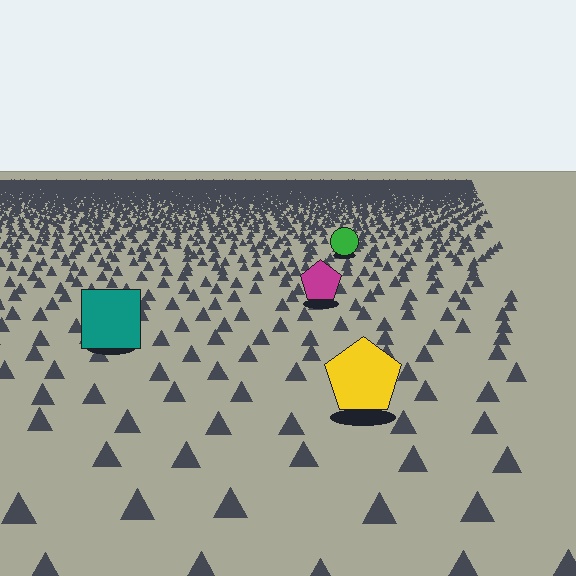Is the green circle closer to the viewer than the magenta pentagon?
No. The magenta pentagon is closer — you can tell from the texture gradient: the ground texture is coarser near it.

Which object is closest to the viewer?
The yellow pentagon is closest. The texture marks near it are larger and more spread out.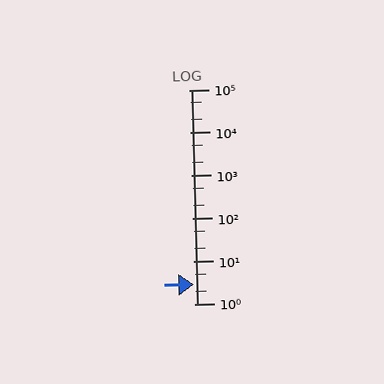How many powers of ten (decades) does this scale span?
The scale spans 5 decades, from 1 to 100000.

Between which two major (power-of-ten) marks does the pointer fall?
The pointer is between 1 and 10.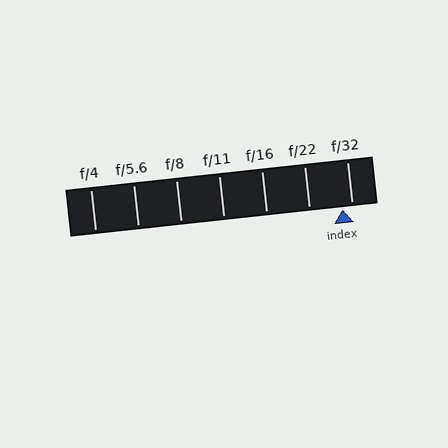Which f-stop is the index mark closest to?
The index mark is closest to f/32.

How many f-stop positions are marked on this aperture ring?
There are 7 f-stop positions marked.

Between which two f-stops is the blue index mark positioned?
The index mark is between f/22 and f/32.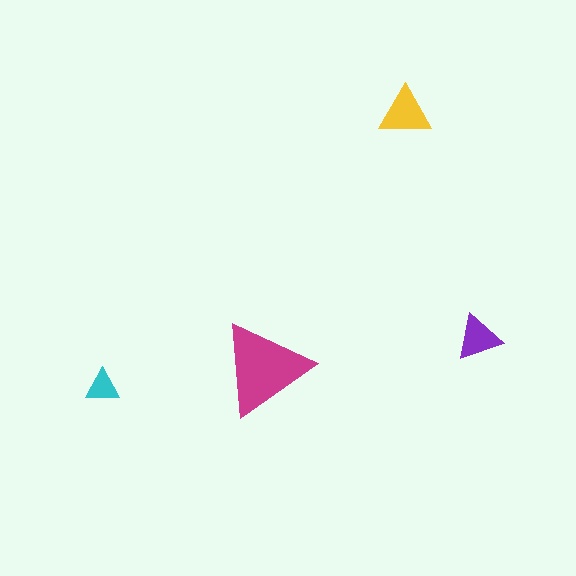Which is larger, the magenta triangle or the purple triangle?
The magenta one.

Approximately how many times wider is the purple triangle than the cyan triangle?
About 1.5 times wider.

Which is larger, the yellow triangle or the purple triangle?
The yellow one.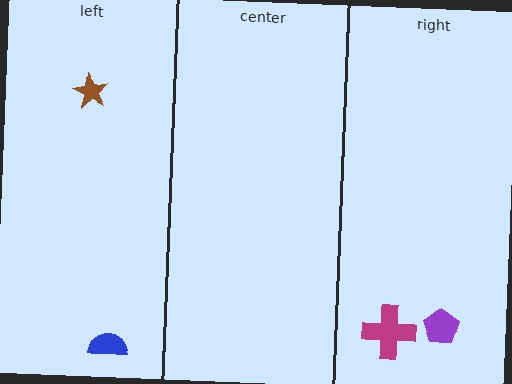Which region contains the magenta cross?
The right region.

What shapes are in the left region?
The blue semicircle, the brown star.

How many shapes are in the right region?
2.